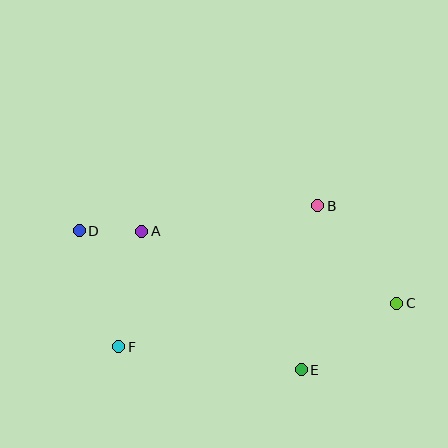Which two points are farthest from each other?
Points C and D are farthest from each other.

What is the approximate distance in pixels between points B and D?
The distance between B and D is approximately 239 pixels.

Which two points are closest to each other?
Points A and D are closest to each other.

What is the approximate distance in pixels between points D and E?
The distance between D and E is approximately 262 pixels.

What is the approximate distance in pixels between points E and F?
The distance between E and F is approximately 184 pixels.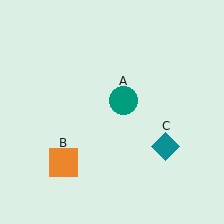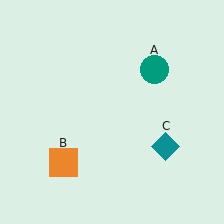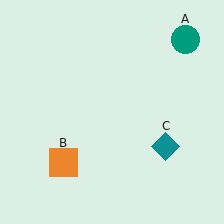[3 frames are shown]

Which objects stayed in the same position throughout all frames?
Orange square (object B) and teal diamond (object C) remained stationary.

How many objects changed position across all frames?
1 object changed position: teal circle (object A).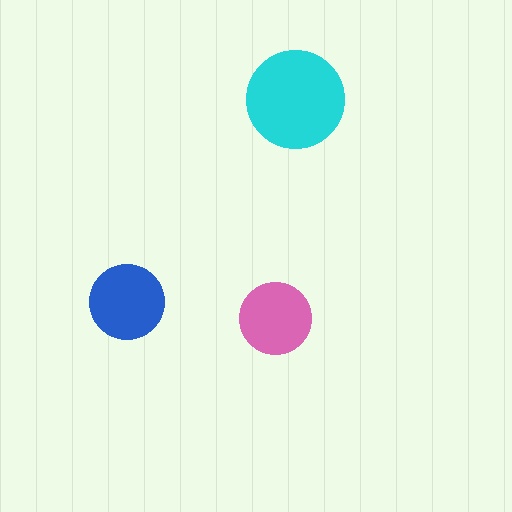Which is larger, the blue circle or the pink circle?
The blue one.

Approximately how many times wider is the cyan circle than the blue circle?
About 1.5 times wider.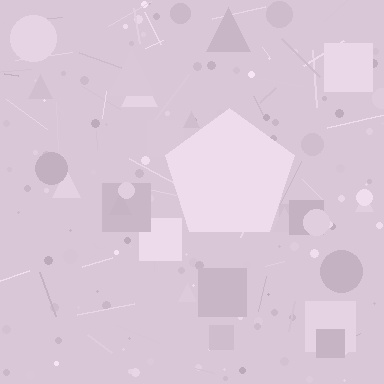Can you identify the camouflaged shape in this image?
The camouflaged shape is a pentagon.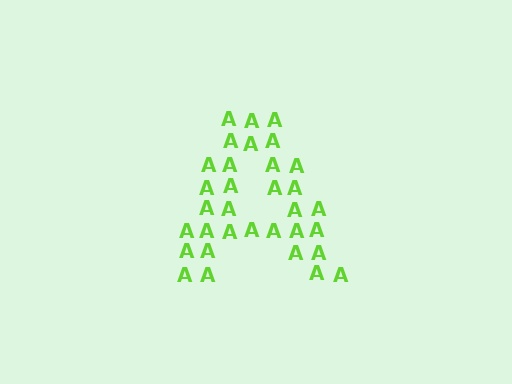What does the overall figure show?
The overall figure shows the letter A.